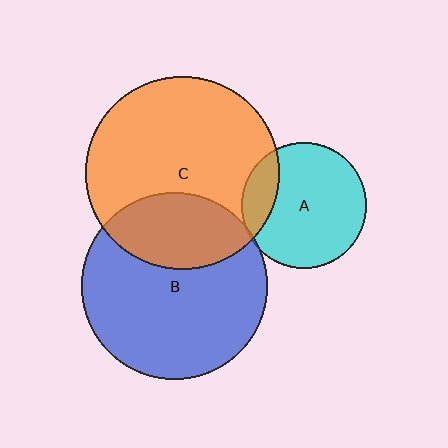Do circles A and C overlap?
Yes.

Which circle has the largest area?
Circle C (orange).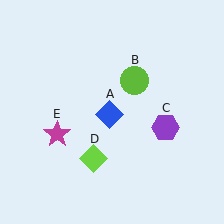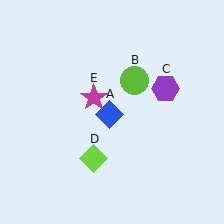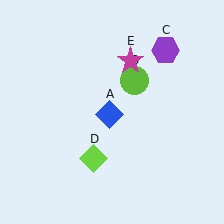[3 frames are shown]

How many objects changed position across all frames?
2 objects changed position: purple hexagon (object C), magenta star (object E).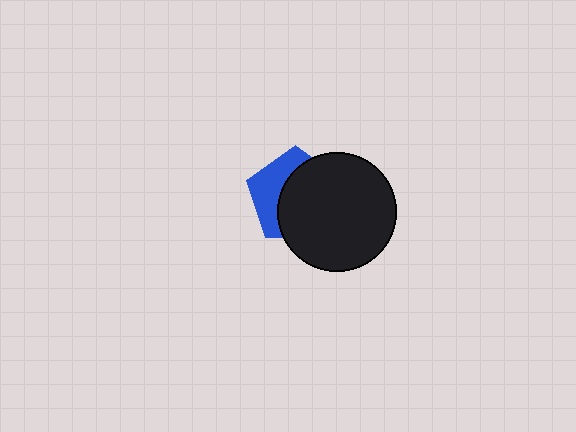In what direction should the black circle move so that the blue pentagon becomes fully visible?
The black circle should move right. That is the shortest direction to clear the overlap and leave the blue pentagon fully visible.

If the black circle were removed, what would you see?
You would see the complete blue pentagon.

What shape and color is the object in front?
The object in front is a black circle.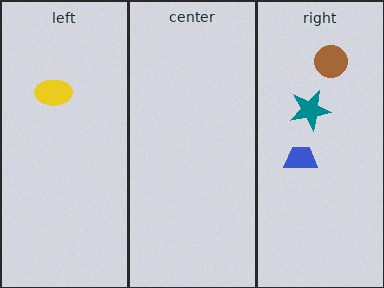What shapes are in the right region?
The blue trapezoid, the teal star, the brown circle.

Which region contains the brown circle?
The right region.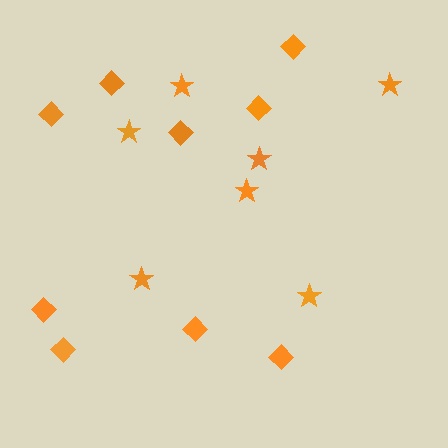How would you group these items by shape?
There are 2 groups: one group of stars (7) and one group of diamonds (9).